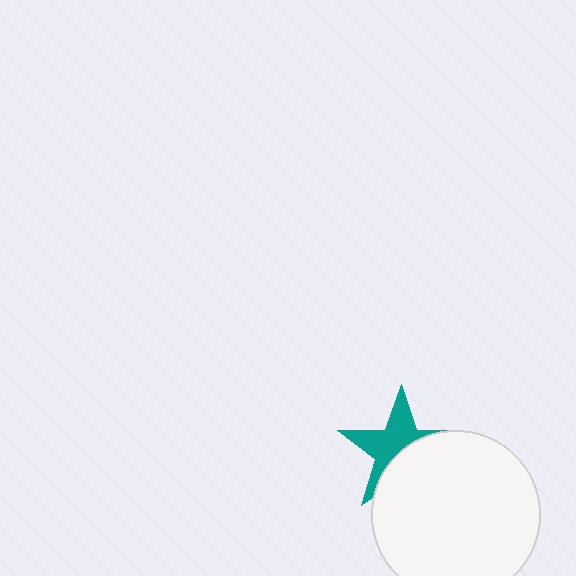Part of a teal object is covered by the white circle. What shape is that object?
It is a star.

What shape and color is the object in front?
The object in front is a white circle.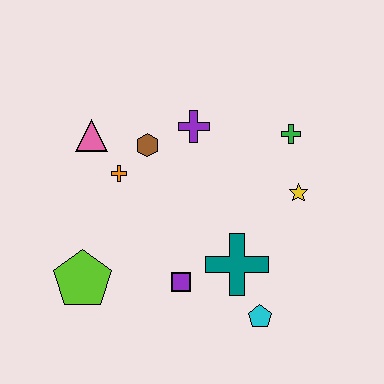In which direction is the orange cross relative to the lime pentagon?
The orange cross is above the lime pentagon.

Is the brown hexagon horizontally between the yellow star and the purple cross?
No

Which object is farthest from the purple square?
The green cross is farthest from the purple square.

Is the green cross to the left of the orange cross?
No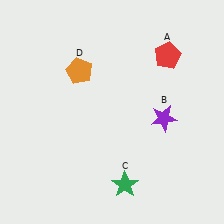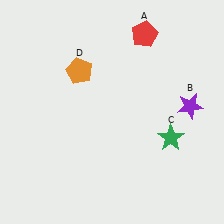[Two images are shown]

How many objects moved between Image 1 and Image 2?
3 objects moved between the two images.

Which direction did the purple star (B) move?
The purple star (B) moved right.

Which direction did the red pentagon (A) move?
The red pentagon (A) moved left.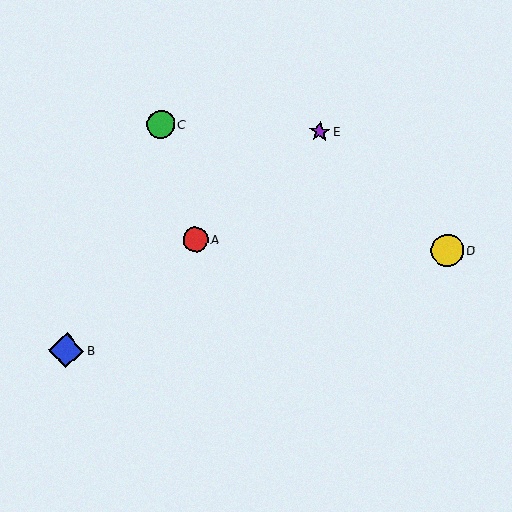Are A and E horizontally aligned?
No, A is at y≈240 and E is at y≈132.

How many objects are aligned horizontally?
2 objects (A, D) are aligned horizontally.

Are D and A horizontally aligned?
Yes, both are at y≈250.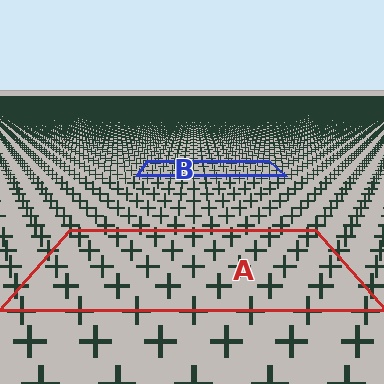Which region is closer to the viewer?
Region A is closer. The texture elements there are larger and more spread out.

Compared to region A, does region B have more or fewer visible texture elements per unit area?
Region B has more texture elements per unit area — they are packed more densely because it is farther away.